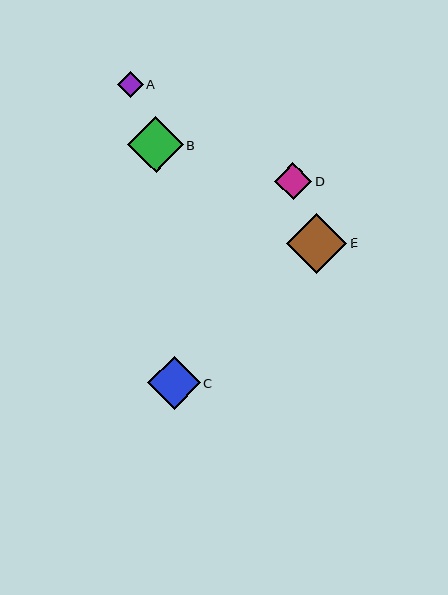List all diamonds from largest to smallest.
From largest to smallest: E, B, C, D, A.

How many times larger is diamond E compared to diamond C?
Diamond E is approximately 1.1 times the size of diamond C.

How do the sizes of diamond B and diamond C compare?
Diamond B and diamond C are approximately the same size.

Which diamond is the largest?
Diamond E is the largest with a size of approximately 60 pixels.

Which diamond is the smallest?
Diamond A is the smallest with a size of approximately 25 pixels.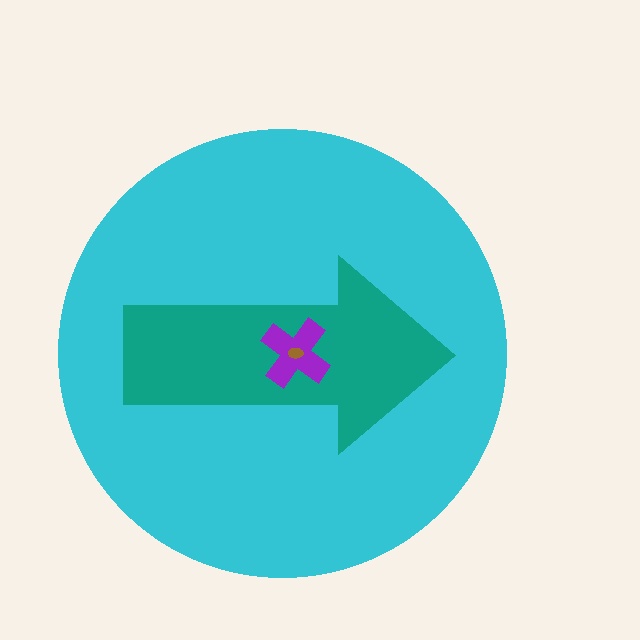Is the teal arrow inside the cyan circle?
Yes.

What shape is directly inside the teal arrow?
The purple cross.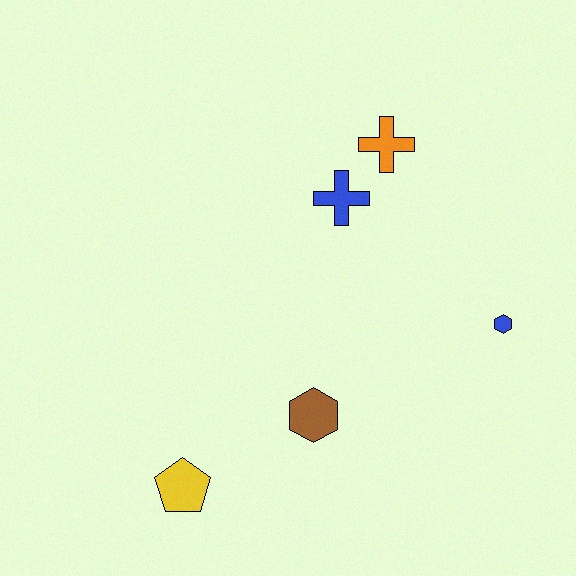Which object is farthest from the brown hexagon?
The orange cross is farthest from the brown hexagon.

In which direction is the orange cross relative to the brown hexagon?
The orange cross is above the brown hexagon.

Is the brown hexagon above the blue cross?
No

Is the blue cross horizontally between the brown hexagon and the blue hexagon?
Yes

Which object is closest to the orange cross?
The blue cross is closest to the orange cross.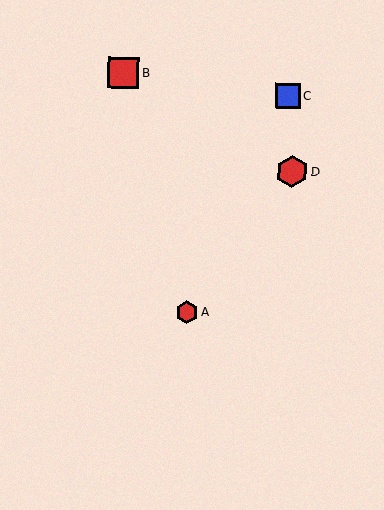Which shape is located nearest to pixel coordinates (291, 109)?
The blue square (labeled C) at (288, 96) is nearest to that location.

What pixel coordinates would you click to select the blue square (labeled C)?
Click at (288, 96) to select the blue square C.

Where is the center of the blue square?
The center of the blue square is at (288, 96).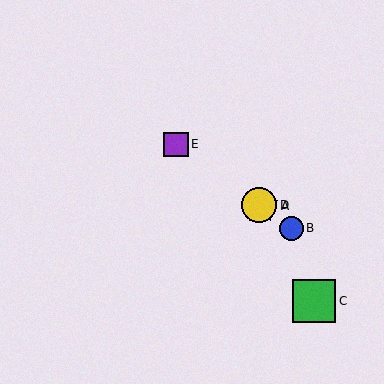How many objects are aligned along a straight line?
4 objects (A, B, D, E) are aligned along a straight line.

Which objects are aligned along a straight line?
Objects A, B, D, E are aligned along a straight line.